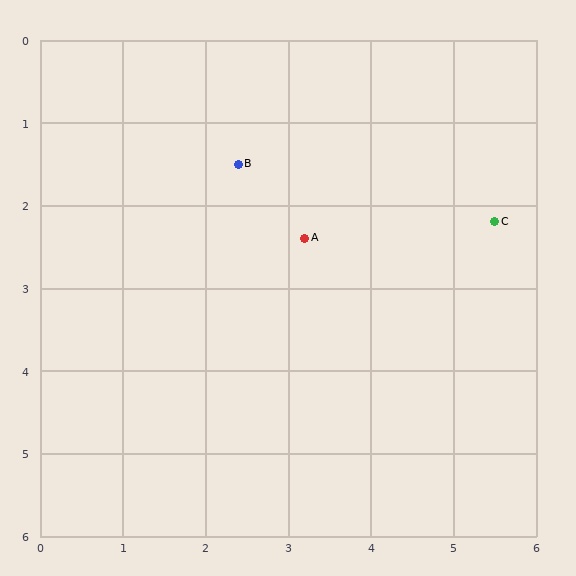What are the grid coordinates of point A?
Point A is at approximately (3.2, 2.4).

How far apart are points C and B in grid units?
Points C and B are about 3.2 grid units apart.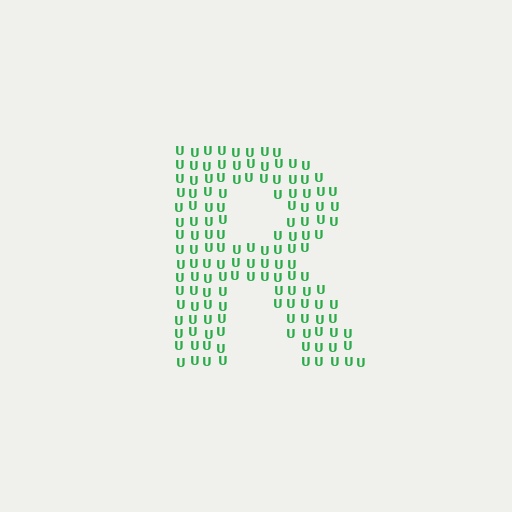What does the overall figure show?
The overall figure shows the letter R.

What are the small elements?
The small elements are letter U's.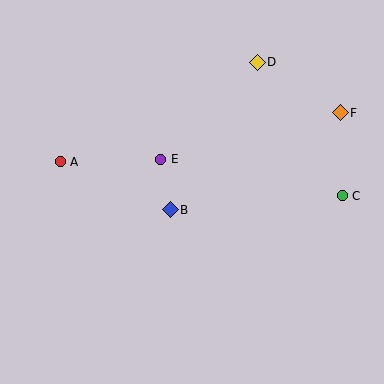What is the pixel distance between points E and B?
The distance between E and B is 51 pixels.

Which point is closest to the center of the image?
Point B at (170, 210) is closest to the center.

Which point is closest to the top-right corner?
Point F is closest to the top-right corner.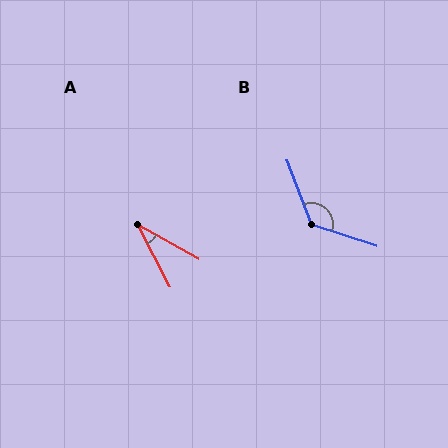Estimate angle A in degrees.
Approximately 33 degrees.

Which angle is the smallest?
A, at approximately 33 degrees.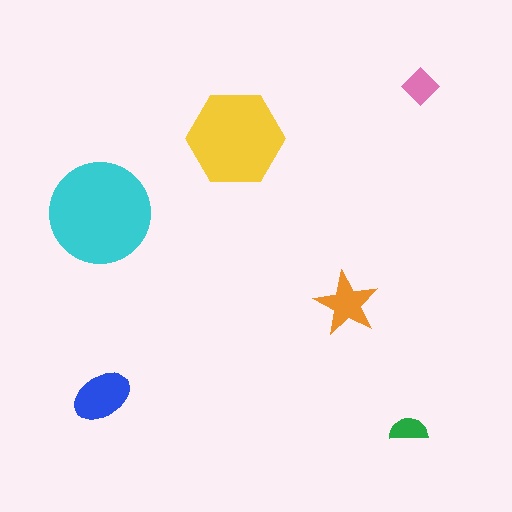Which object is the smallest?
The green semicircle.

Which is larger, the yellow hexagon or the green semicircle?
The yellow hexagon.